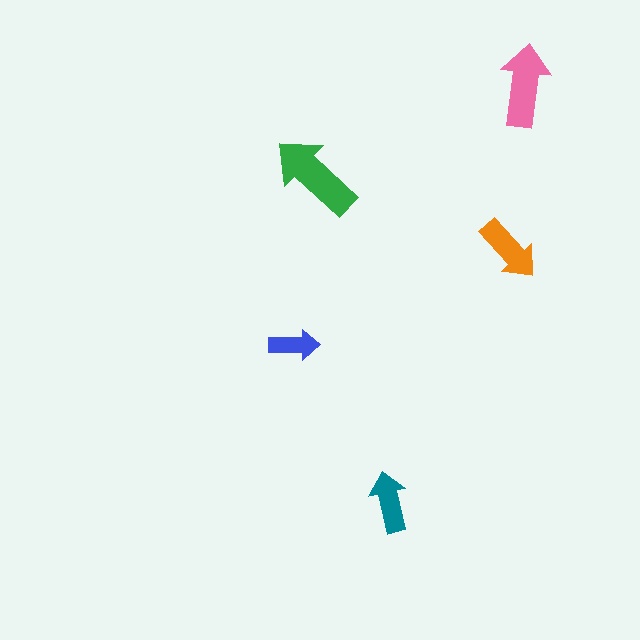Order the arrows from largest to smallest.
the green one, the pink one, the orange one, the teal one, the blue one.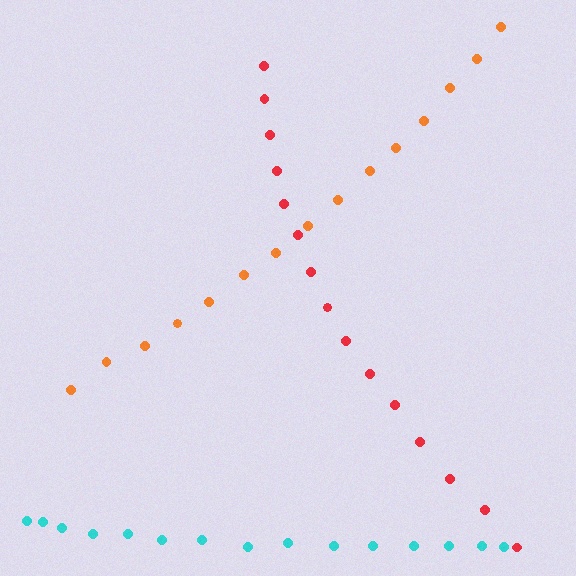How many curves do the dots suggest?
There are 3 distinct paths.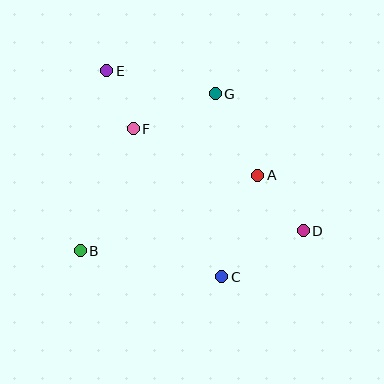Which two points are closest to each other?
Points E and F are closest to each other.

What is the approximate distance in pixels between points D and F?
The distance between D and F is approximately 198 pixels.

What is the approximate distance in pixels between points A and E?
The distance between A and E is approximately 184 pixels.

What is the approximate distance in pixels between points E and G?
The distance between E and G is approximately 111 pixels.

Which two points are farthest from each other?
Points D and E are farthest from each other.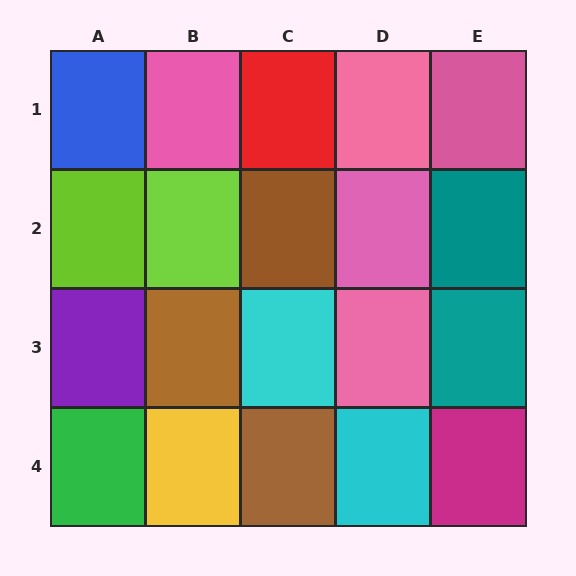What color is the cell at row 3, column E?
Teal.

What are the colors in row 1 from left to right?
Blue, pink, red, pink, pink.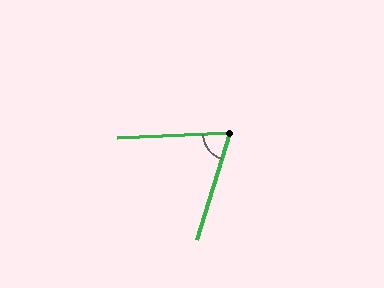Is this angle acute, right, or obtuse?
It is acute.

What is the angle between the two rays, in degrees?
Approximately 70 degrees.